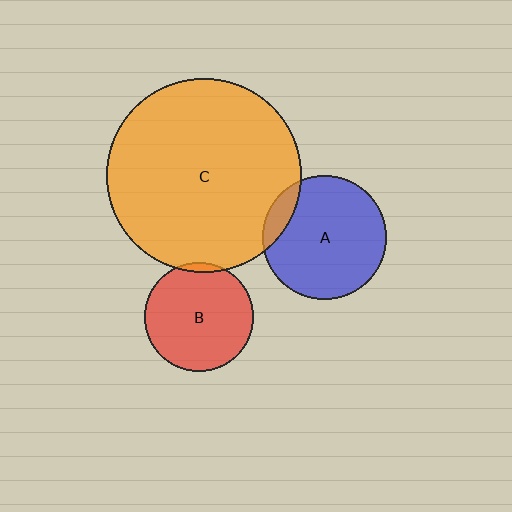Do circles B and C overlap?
Yes.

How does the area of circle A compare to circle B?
Approximately 1.3 times.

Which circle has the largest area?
Circle C (orange).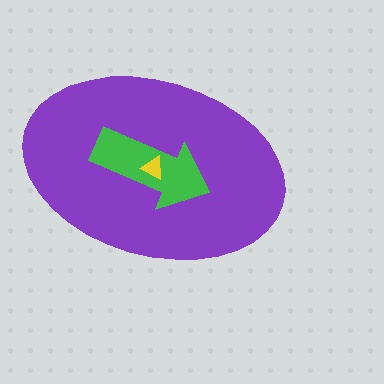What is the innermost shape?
The yellow triangle.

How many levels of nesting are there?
3.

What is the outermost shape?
The purple ellipse.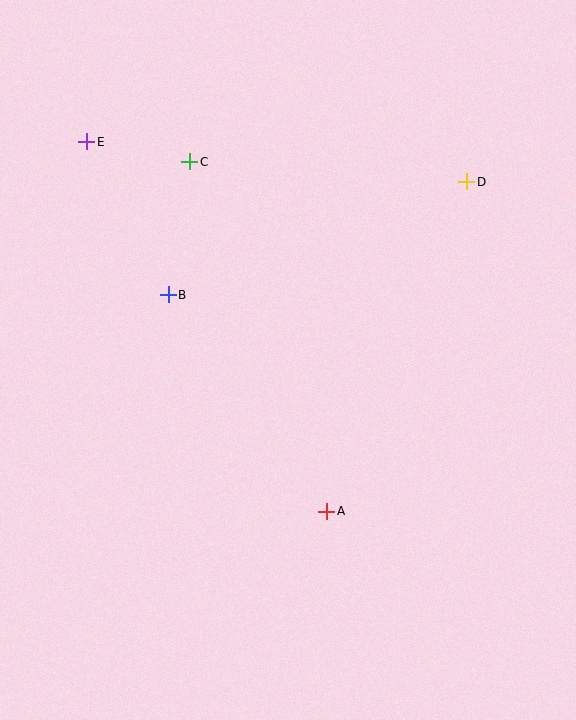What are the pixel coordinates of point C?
Point C is at (190, 162).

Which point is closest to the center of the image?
Point B at (168, 295) is closest to the center.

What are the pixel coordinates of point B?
Point B is at (168, 295).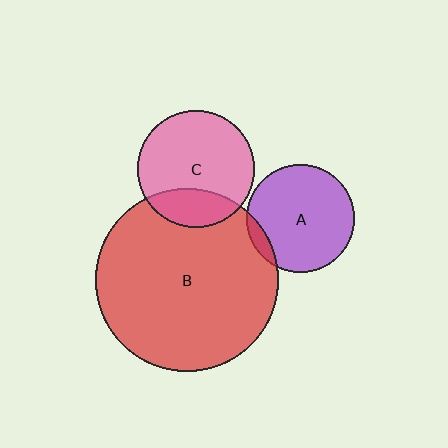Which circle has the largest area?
Circle B (red).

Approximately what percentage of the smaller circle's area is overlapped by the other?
Approximately 25%.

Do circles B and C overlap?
Yes.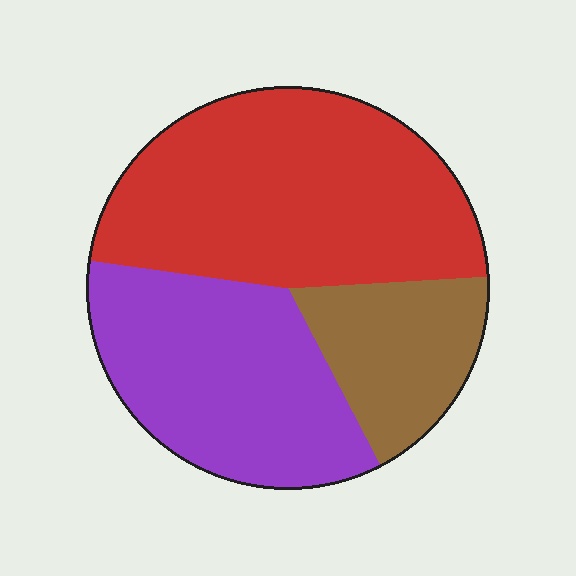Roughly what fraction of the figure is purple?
Purple covers about 35% of the figure.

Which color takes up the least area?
Brown, at roughly 20%.